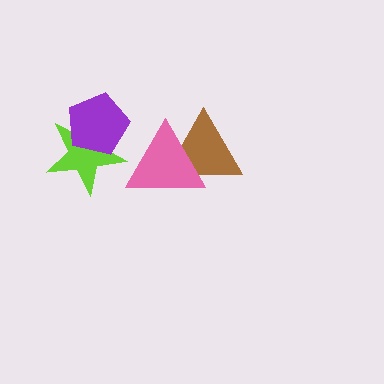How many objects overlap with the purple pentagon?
1 object overlaps with the purple pentagon.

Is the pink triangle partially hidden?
No, no other shape covers it.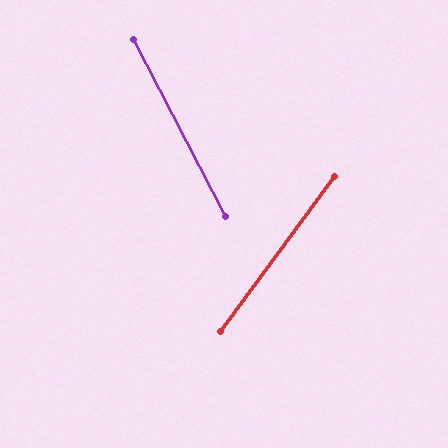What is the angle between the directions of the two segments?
Approximately 64 degrees.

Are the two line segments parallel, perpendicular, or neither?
Neither parallel nor perpendicular — they differ by about 64°.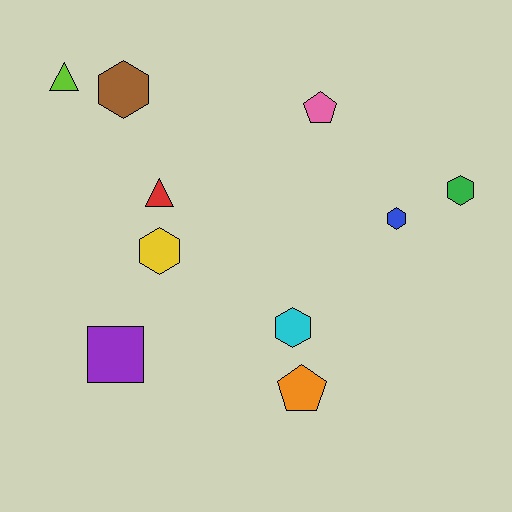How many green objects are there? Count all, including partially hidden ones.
There is 1 green object.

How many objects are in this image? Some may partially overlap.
There are 10 objects.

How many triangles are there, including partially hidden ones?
There are 2 triangles.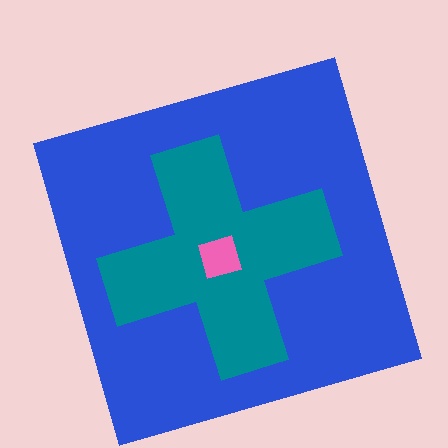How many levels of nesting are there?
3.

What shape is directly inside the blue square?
The teal cross.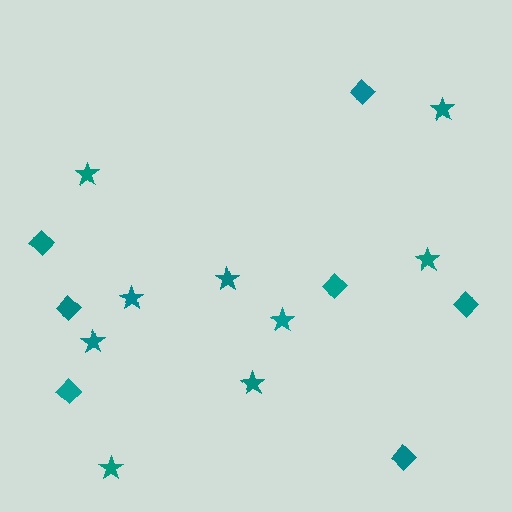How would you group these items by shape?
There are 2 groups: one group of diamonds (7) and one group of stars (9).